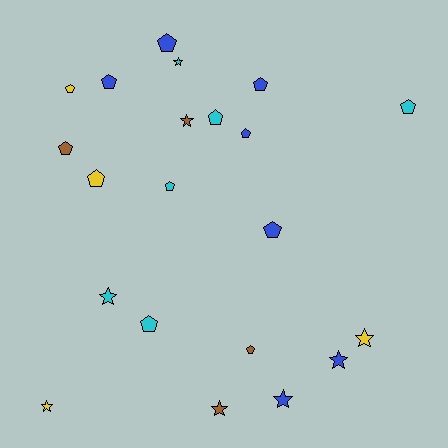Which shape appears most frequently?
Pentagon, with 13 objects.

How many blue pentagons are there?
There are 5 blue pentagons.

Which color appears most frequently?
Blue, with 7 objects.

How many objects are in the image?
There are 21 objects.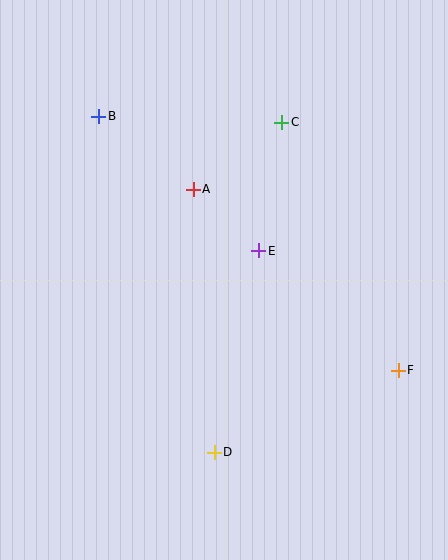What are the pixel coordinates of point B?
Point B is at (99, 116).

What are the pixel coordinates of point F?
Point F is at (398, 370).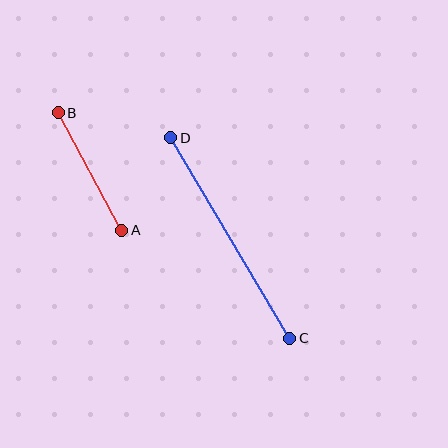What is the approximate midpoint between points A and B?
The midpoint is at approximately (90, 172) pixels.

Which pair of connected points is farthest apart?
Points C and D are farthest apart.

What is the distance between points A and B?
The distance is approximately 134 pixels.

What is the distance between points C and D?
The distance is approximately 233 pixels.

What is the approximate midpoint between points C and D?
The midpoint is at approximately (230, 238) pixels.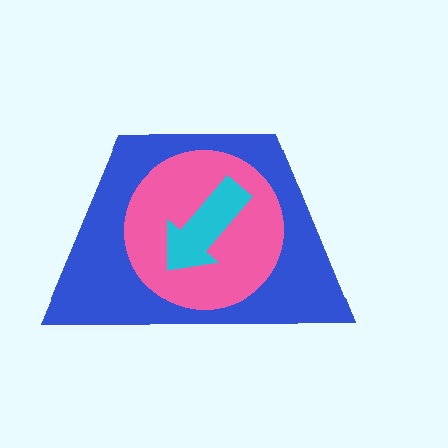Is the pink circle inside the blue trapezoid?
Yes.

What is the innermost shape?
The cyan arrow.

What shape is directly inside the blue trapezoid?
The pink circle.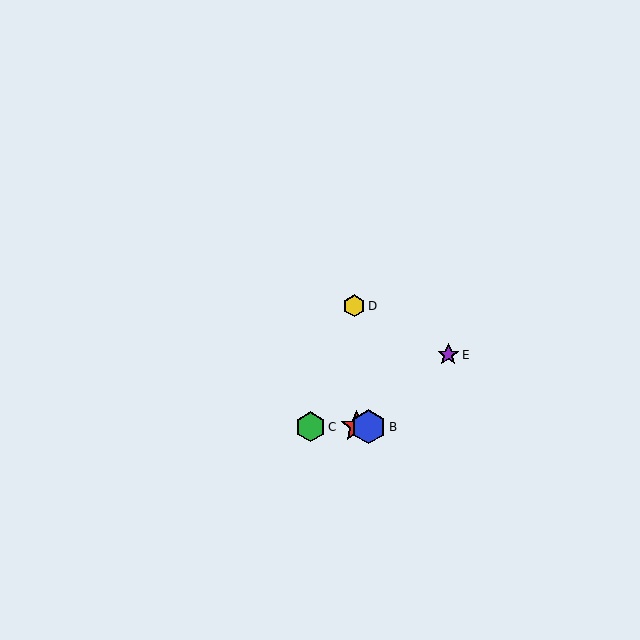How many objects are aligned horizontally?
3 objects (A, B, C) are aligned horizontally.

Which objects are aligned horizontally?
Objects A, B, C are aligned horizontally.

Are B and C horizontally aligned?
Yes, both are at y≈427.